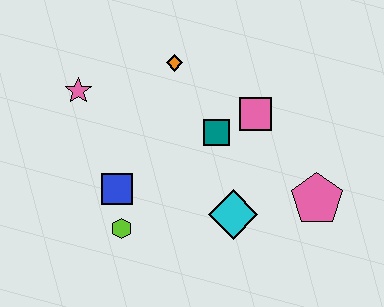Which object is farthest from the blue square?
The pink pentagon is farthest from the blue square.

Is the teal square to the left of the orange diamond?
No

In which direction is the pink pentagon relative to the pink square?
The pink pentagon is below the pink square.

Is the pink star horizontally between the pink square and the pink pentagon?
No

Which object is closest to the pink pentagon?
The cyan diamond is closest to the pink pentagon.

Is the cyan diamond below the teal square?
Yes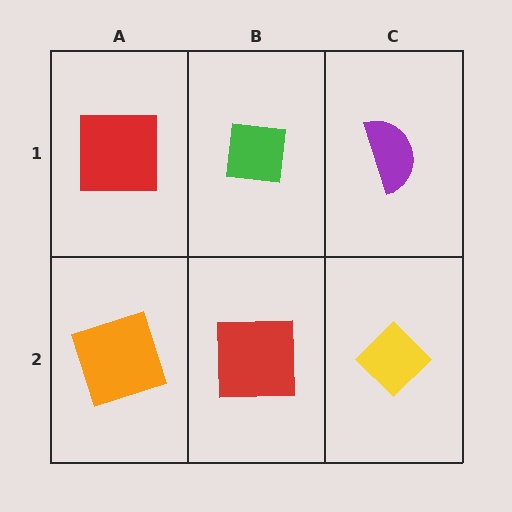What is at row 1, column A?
A red square.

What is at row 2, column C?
A yellow diamond.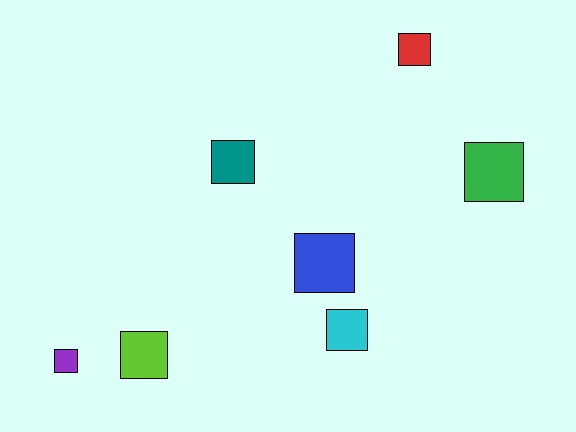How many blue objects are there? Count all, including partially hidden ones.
There is 1 blue object.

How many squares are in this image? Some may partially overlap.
There are 7 squares.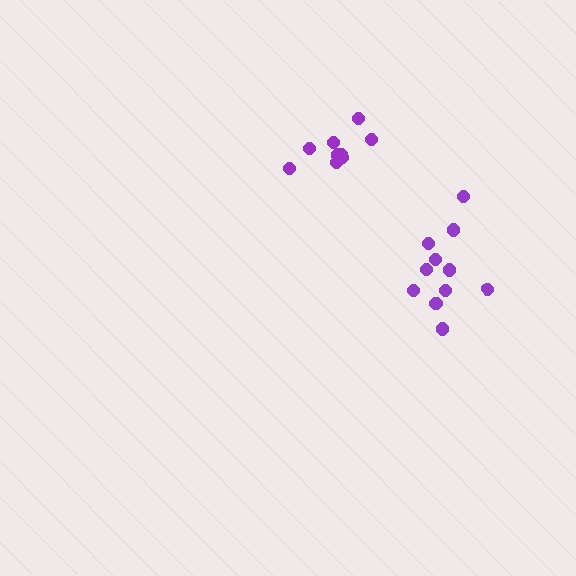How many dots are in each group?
Group 1: 11 dots, Group 2: 9 dots (20 total).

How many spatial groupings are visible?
There are 2 spatial groupings.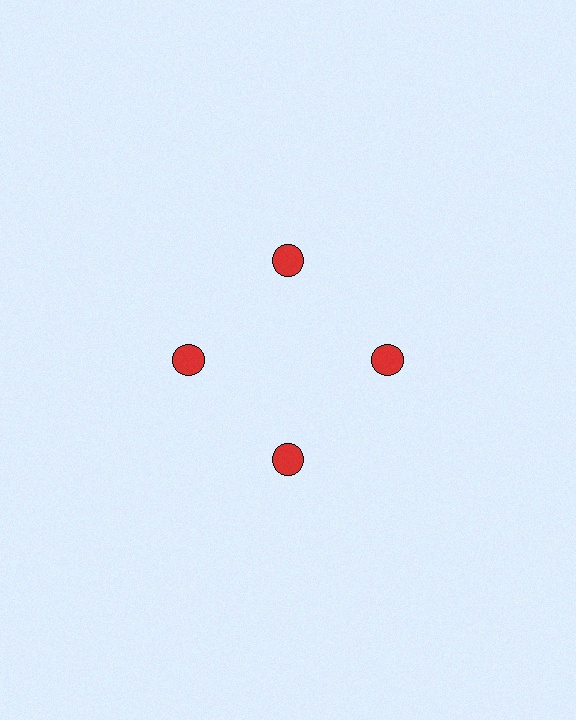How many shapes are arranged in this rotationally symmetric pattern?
There are 4 shapes, arranged in 4 groups of 1.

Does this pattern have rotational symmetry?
Yes, this pattern has 4-fold rotational symmetry. It looks the same after rotating 90 degrees around the center.